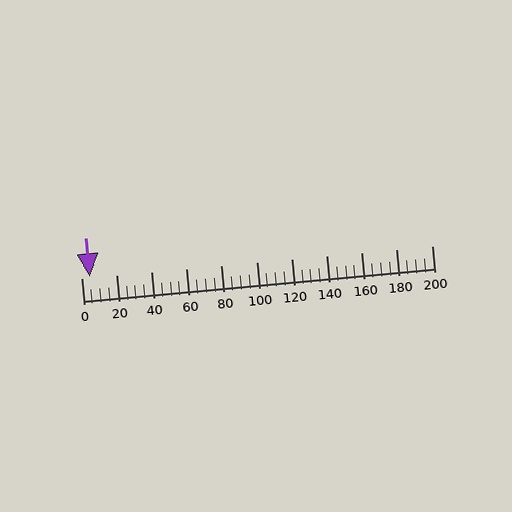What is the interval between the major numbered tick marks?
The major tick marks are spaced 20 units apart.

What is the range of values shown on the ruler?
The ruler shows values from 0 to 200.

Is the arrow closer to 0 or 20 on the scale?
The arrow is closer to 0.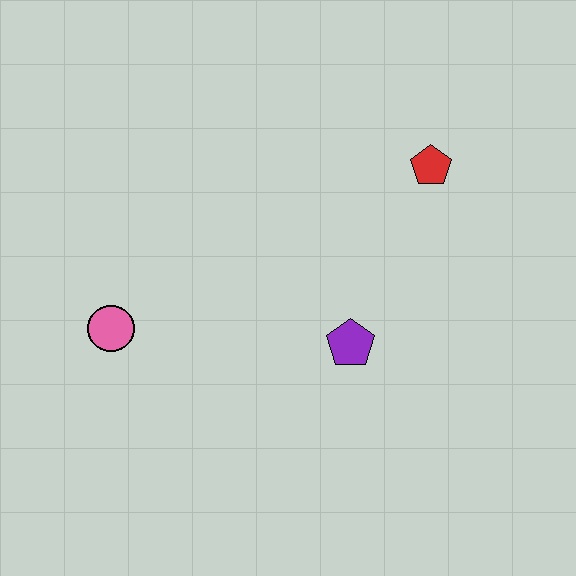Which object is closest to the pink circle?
The purple pentagon is closest to the pink circle.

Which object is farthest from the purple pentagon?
The pink circle is farthest from the purple pentagon.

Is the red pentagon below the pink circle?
No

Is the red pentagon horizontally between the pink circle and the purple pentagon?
No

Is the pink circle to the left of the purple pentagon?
Yes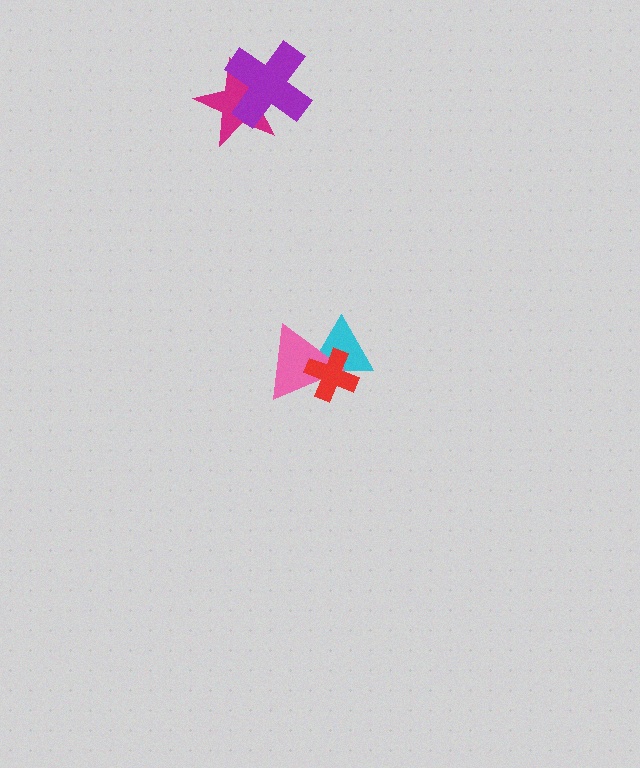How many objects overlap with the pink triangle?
2 objects overlap with the pink triangle.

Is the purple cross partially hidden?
No, no other shape covers it.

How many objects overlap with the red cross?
2 objects overlap with the red cross.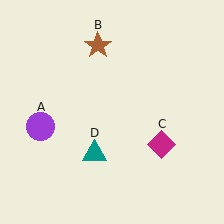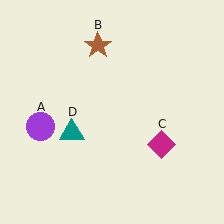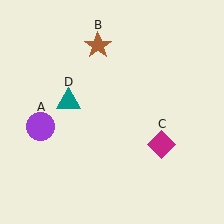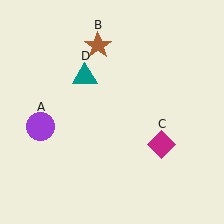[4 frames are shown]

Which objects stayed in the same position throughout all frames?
Purple circle (object A) and brown star (object B) and magenta diamond (object C) remained stationary.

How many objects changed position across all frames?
1 object changed position: teal triangle (object D).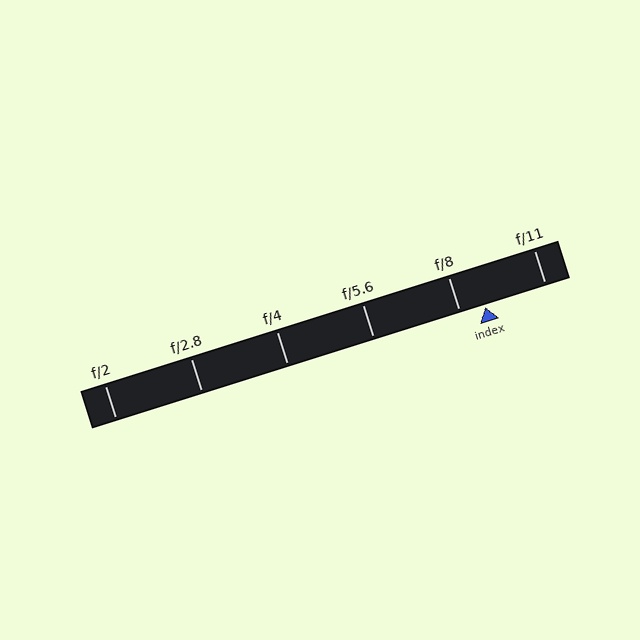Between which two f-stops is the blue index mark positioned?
The index mark is between f/8 and f/11.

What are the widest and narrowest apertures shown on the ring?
The widest aperture shown is f/2 and the narrowest is f/11.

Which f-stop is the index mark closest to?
The index mark is closest to f/8.